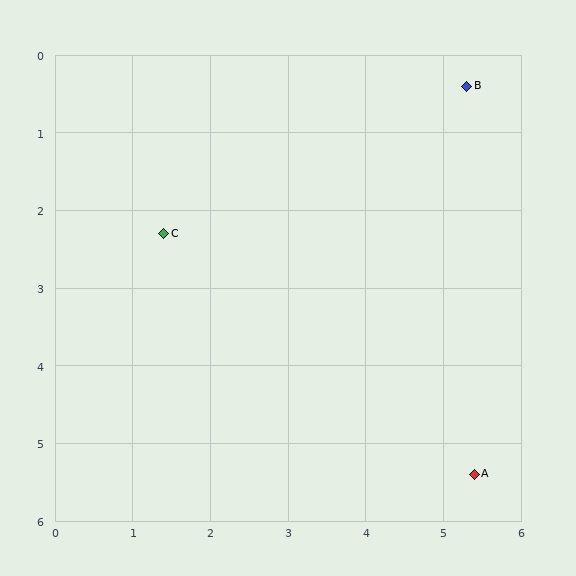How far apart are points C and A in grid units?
Points C and A are about 5.1 grid units apart.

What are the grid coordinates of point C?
Point C is at approximately (1.4, 2.3).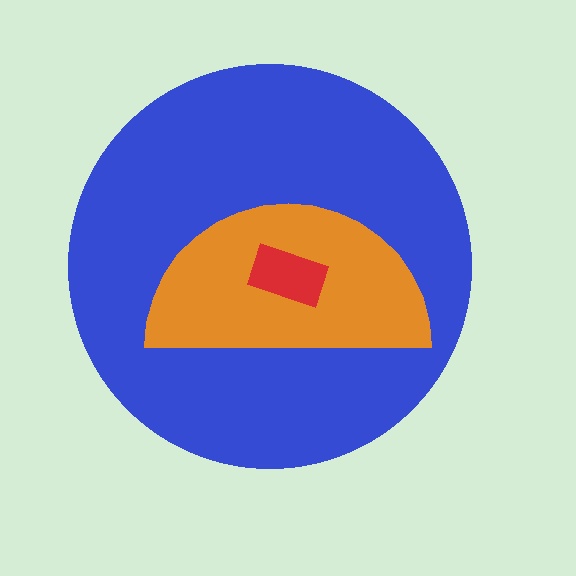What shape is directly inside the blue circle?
The orange semicircle.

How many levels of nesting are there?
3.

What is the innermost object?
The red rectangle.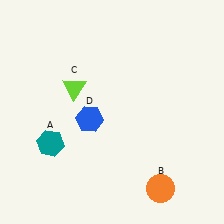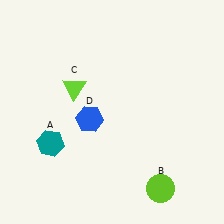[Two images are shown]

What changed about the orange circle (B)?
In Image 1, B is orange. In Image 2, it changed to lime.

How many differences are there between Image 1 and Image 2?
There is 1 difference between the two images.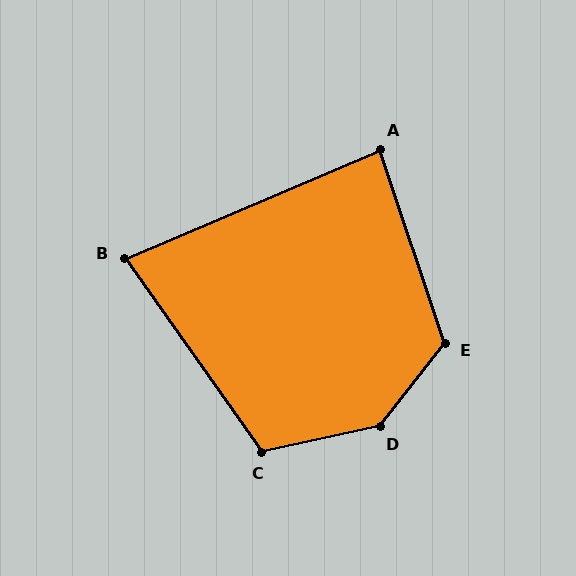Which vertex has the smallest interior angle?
B, at approximately 78 degrees.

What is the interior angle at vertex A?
Approximately 85 degrees (approximately right).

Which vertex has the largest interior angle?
D, at approximately 140 degrees.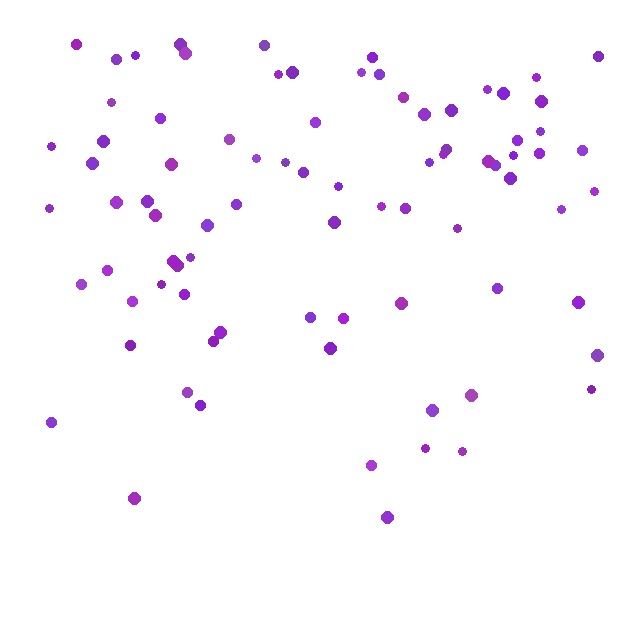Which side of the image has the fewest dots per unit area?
The bottom.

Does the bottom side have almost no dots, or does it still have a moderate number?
Still a moderate number, just noticeably fewer than the top.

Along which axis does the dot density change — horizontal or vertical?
Vertical.